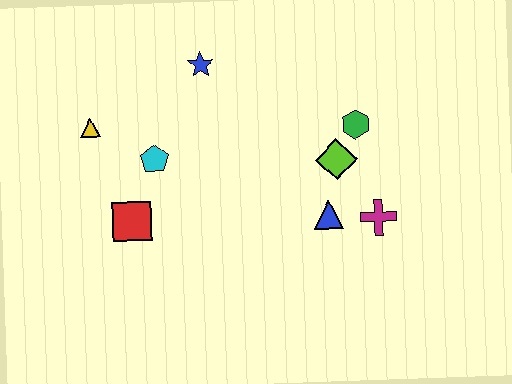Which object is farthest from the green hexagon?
The yellow triangle is farthest from the green hexagon.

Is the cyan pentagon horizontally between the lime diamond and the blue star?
No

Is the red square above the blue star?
No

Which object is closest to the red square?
The cyan pentagon is closest to the red square.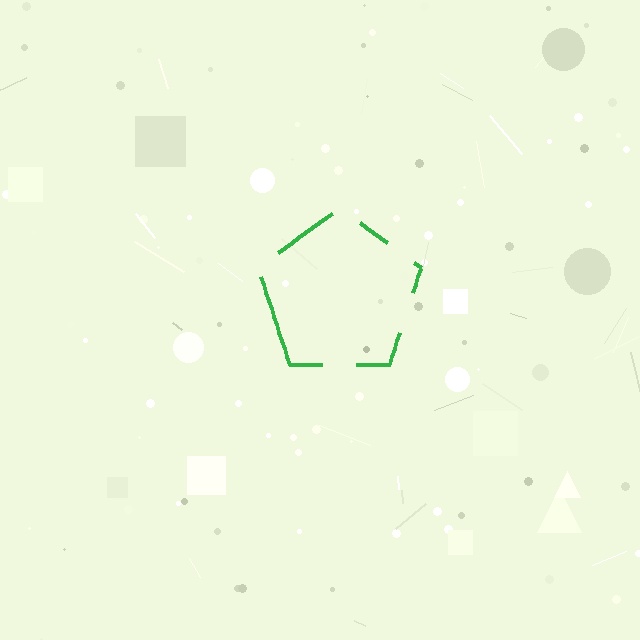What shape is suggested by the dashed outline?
The dashed outline suggests a pentagon.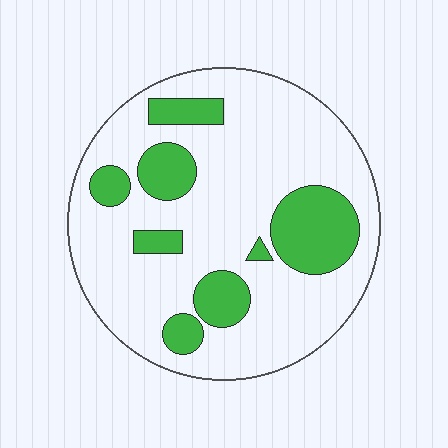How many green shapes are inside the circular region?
8.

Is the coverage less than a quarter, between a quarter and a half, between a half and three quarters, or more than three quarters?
Less than a quarter.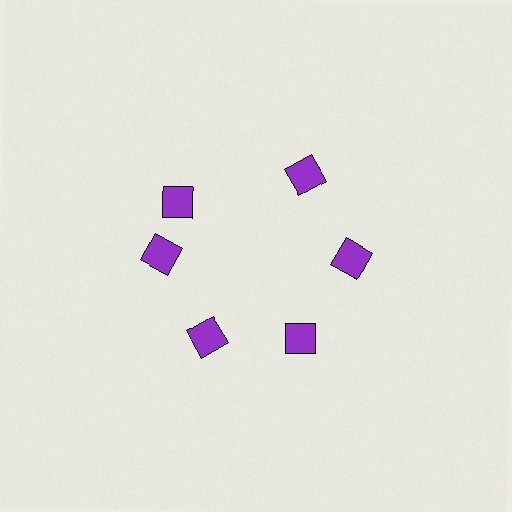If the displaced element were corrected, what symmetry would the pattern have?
It would have 6-fold rotational symmetry — the pattern would map onto itself every 60 degrees.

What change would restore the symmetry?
The symmetry would be restored by rotating it back into even spacing with its neighbors so that all 6 diamonds sit at equal angles and equal distance from the center.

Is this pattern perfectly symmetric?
No. The 6 purple diamonds are arranged in a ring, but one element near the 11 o'clock position is rotated out of alignment along the ring, breaking the 6-fold rotational symmetry.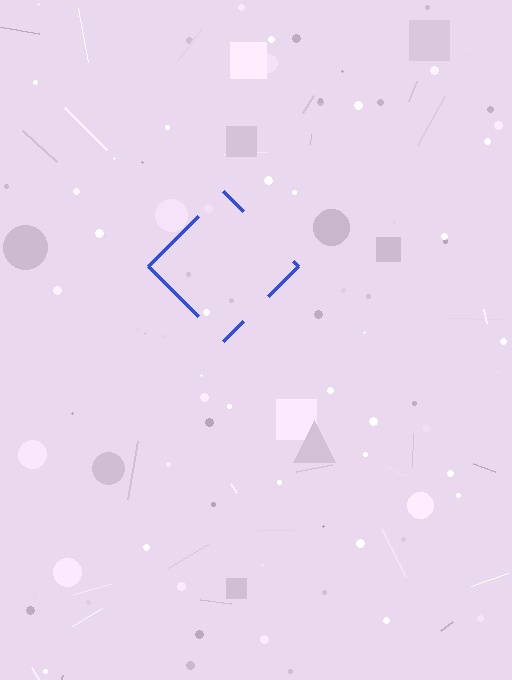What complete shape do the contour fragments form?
The contour fragments form a diamond.